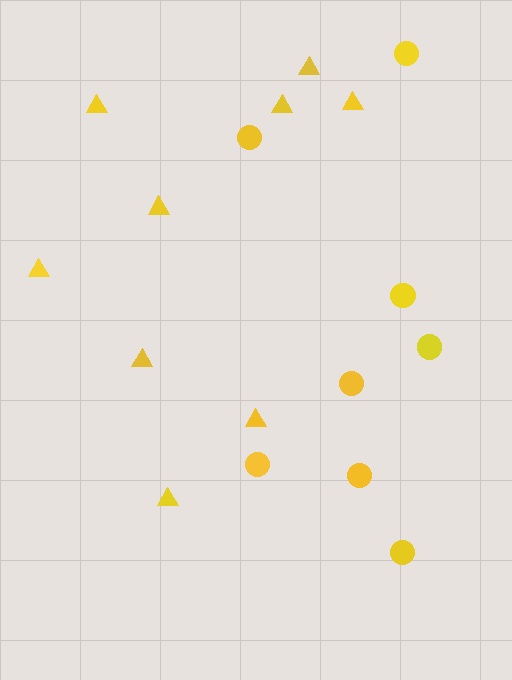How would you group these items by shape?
There are 2 groups: one group of triangles (9) and one group of circles (8).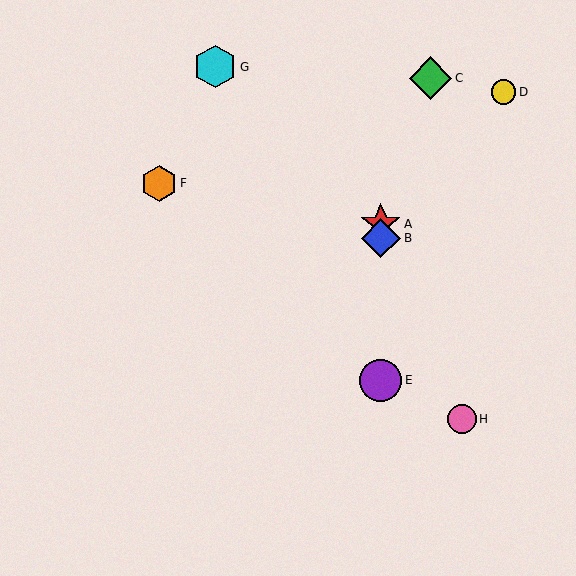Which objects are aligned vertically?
Objects A, B, E are aligned vertically.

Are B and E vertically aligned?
Yes, both are at x≈381.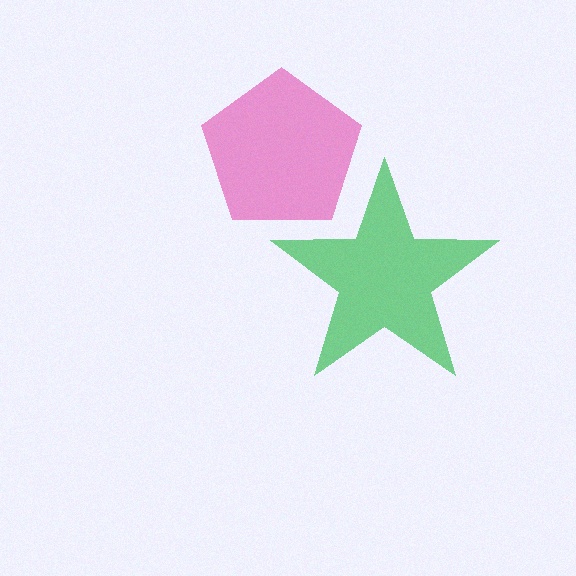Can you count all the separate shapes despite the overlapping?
Yes, there are 2 separate shapes.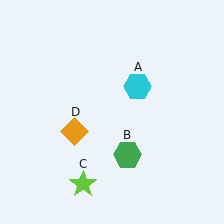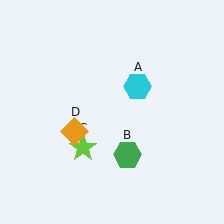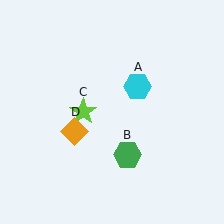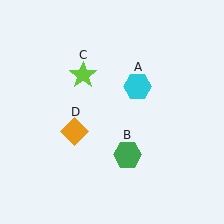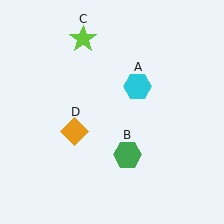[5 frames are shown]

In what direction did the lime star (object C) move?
The lime star (object C) moved up.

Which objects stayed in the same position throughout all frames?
Cyan hexagon (object A) and green hexagon (object B) and orange diamond (object D) remained stationary.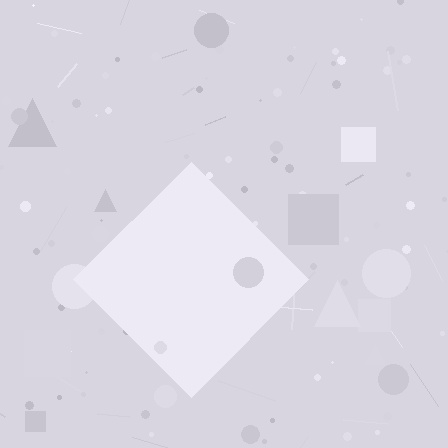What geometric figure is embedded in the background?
A diamond is embedded in the background.